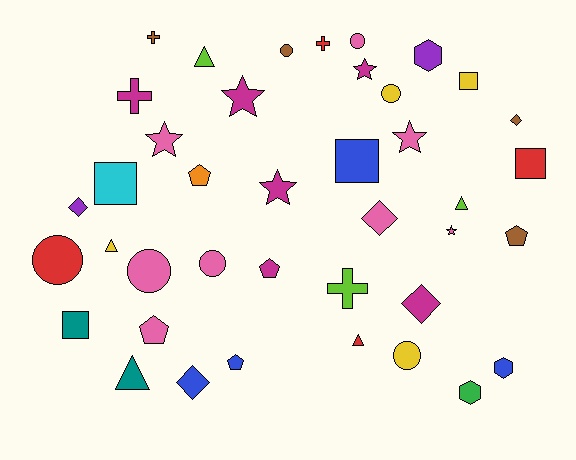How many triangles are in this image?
There are 5 triangles.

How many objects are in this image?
There are 40 objects.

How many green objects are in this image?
There is 1 green object.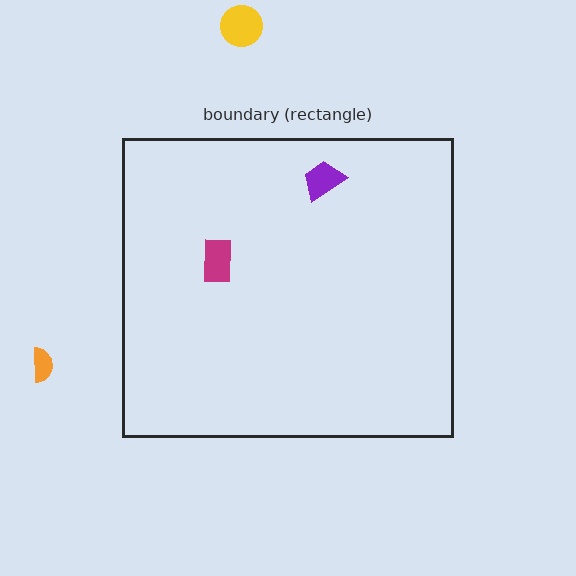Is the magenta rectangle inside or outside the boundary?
Inside.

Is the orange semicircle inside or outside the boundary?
Outside.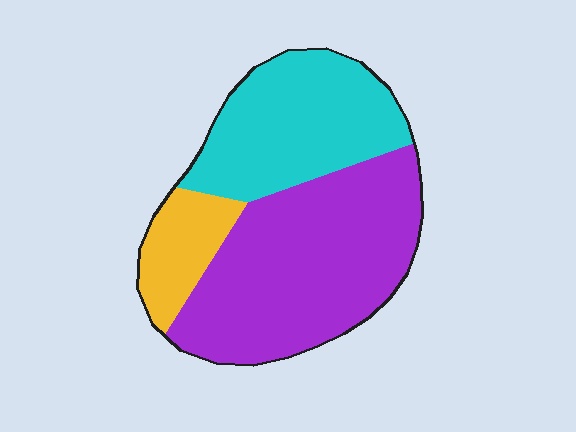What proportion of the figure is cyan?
Cyan covers 34% of the figure.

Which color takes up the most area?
Purple, at roughly 55%.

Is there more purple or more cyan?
Purple.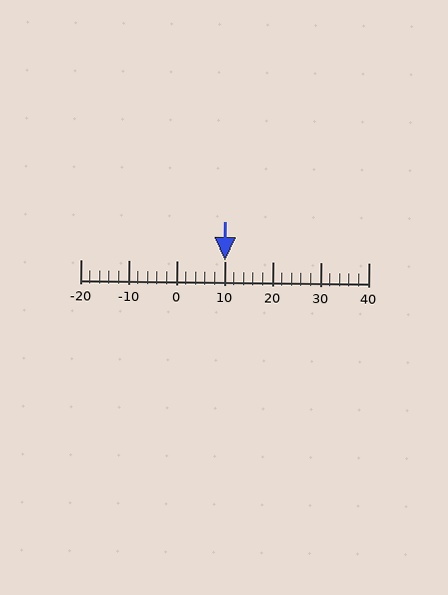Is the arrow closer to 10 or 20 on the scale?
The arrow is closer to 10.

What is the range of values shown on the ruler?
The ruler shows values from -20 to 40.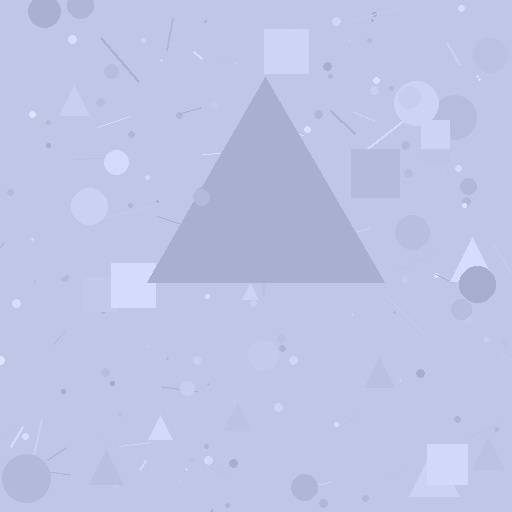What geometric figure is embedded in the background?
A triangle is embedded in the background.